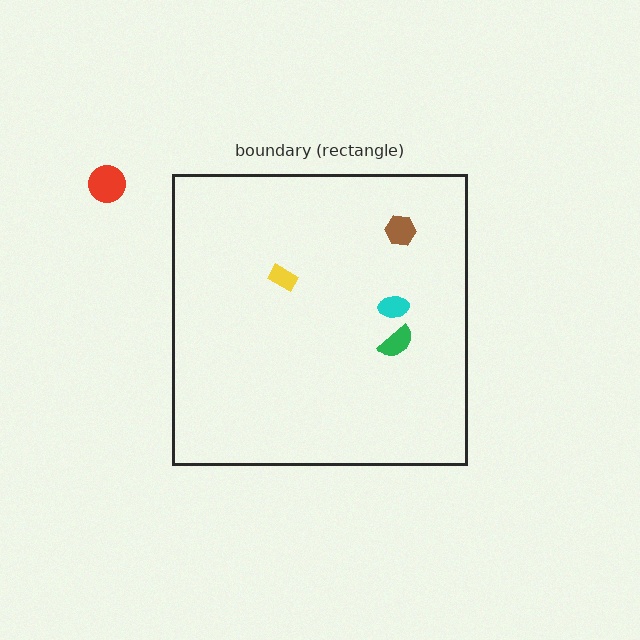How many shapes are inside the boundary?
4 inside, 1 outside.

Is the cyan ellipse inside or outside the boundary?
Inside.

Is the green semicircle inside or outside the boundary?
Inside.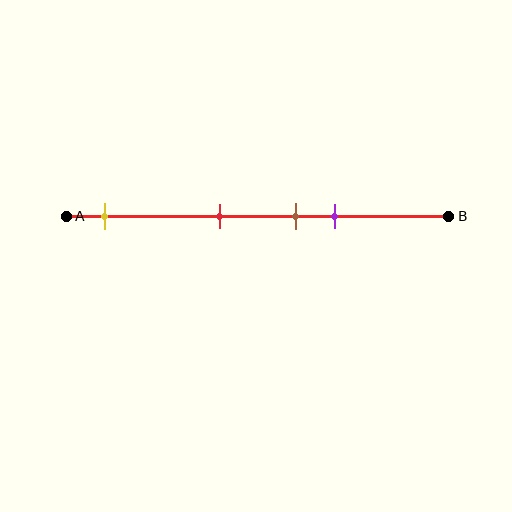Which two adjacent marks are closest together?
The brown and purple marks are the closest adjacent pair.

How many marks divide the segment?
There are 4 marks dividing the segment.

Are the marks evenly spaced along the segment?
No, the marks are not evenly spaced.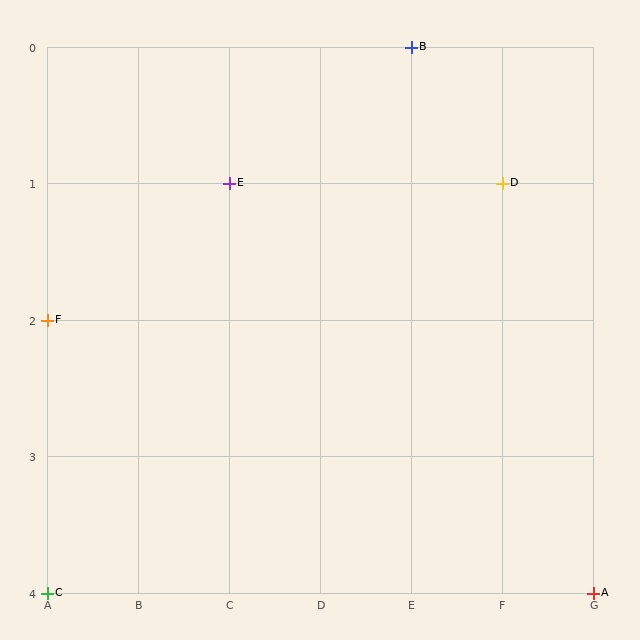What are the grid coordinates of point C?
Point C is at grid coordinates (A, 4).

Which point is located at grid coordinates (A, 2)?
Point F is at (A, 2).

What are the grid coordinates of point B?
Point B is at grid coordinates (E, 0).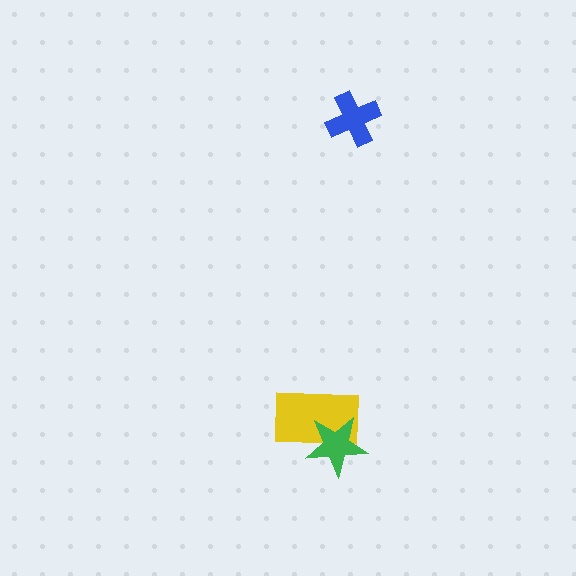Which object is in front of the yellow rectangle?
The green star is in front of the yellow rectangle.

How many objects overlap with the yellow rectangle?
1 object overlaps with the yellow rectangle.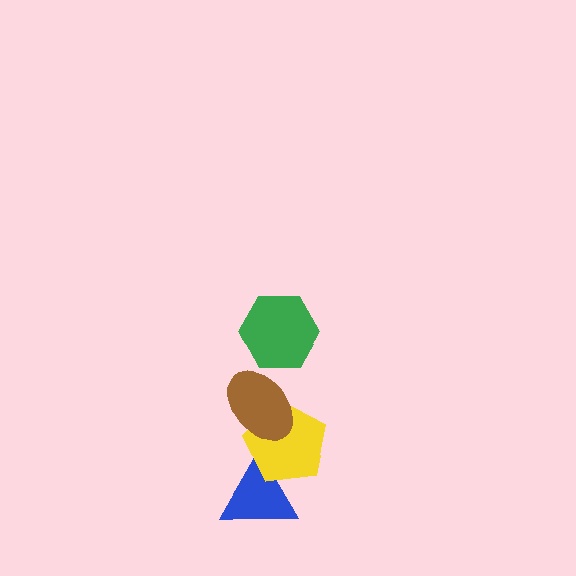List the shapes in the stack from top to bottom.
From top to bottom: the green hexagon, the brown ellipse, the yellow pentagon, the blue triangle.